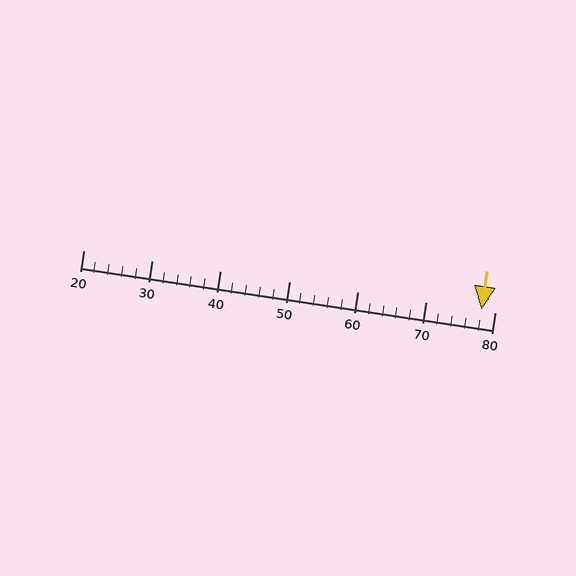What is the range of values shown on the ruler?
The ruler shows values from 20 to 80.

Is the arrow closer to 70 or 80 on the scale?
The arrow is closer to 80.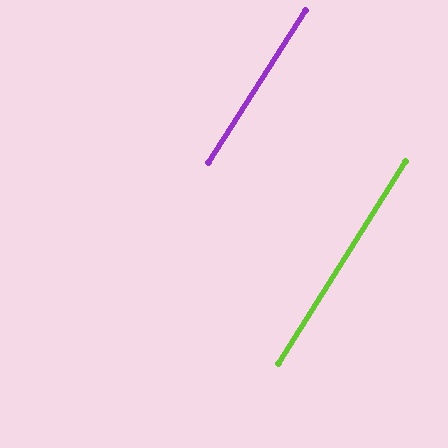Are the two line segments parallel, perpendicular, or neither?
Parallel — their directions differ by only 0.5°.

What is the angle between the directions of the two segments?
Approximately 1 degree.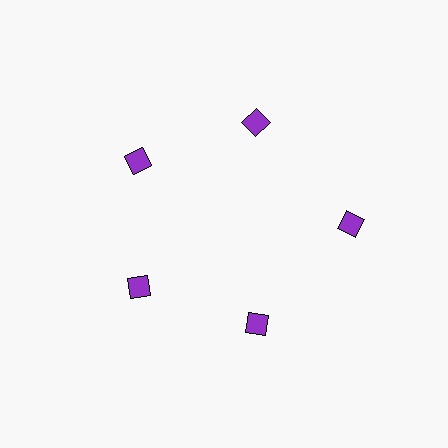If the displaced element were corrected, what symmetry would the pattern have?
It would have 5-fold rotational symmetry — the pattern would map onto itself every 72 degrees.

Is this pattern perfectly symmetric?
No. The 5 purple diamonds are arranged in a ring, but one element near the 3 o'clock position is pushed outward from the center, breaking the 5-fold rotational symmetry.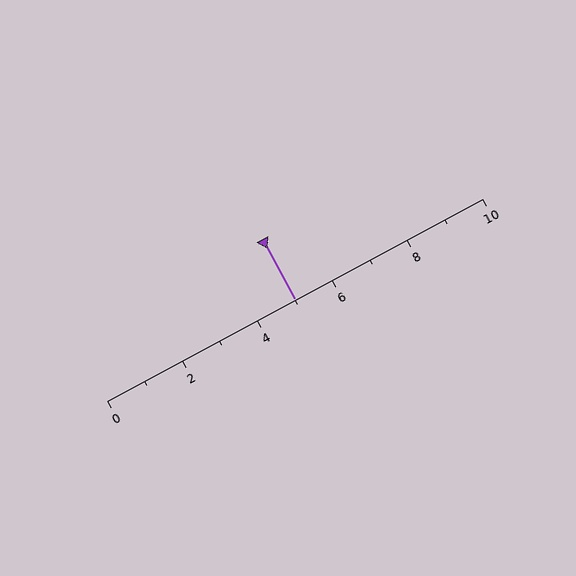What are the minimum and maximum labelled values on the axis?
The axis runs from 0 to 10.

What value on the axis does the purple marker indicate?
The marker indicates approximately 5.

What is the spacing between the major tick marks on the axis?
The major ticks are spaced 2 apart.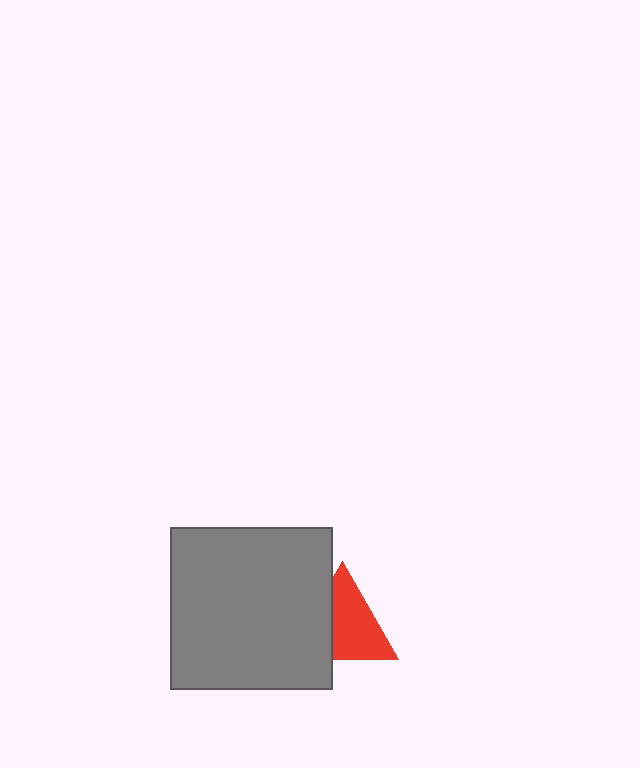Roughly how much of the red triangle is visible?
About half of it is visible (roughly 64%).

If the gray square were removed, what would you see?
You would see the complete red triangle.